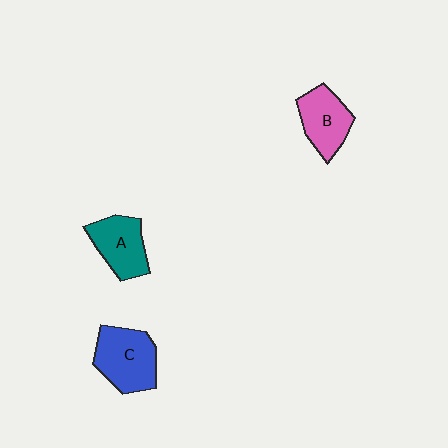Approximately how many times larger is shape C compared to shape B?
Approximately 1.3 times.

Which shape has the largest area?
Shape C (blue).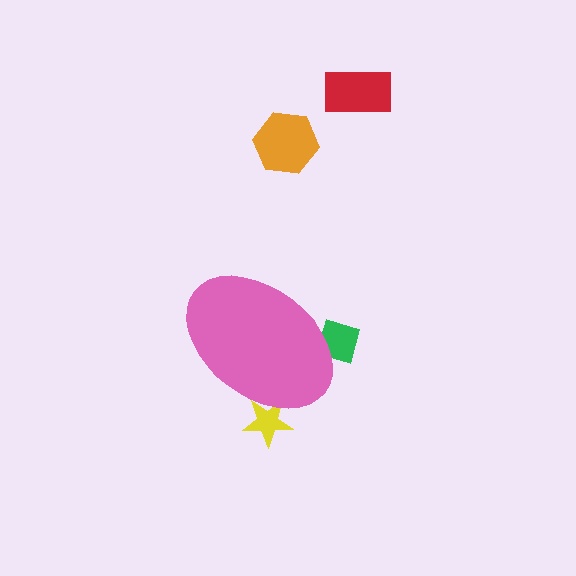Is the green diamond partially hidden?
Yes, the green diamond is partially hidden behind the pink ellipse.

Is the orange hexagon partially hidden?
No, the orange hexagon is fully visible.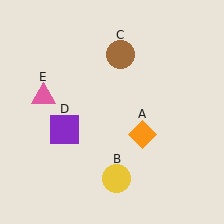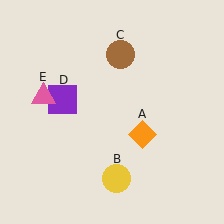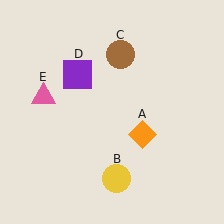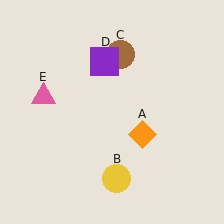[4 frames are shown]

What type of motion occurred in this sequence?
The purple square (object D) rotated clockwise around the center of the scene.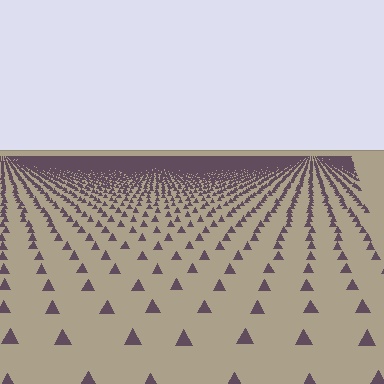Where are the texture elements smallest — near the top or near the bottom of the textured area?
Near the top.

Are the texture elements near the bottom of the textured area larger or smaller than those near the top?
Larger. Near the bottom, elements are closer to the viewer and appear at a bigger on-screen size.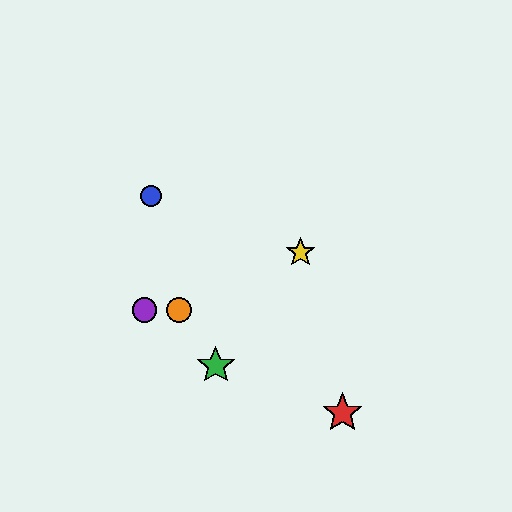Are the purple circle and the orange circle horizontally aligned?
Yes, both are at y≈310.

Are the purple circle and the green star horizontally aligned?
No, the purple circle is at y≈310 and the green star is at y≈365.